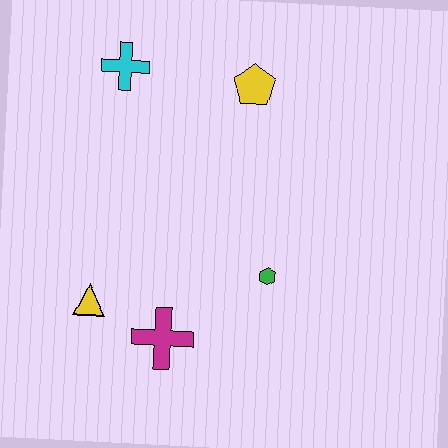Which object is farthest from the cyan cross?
The magenta cross is farthest from the cyan cross.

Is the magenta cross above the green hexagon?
No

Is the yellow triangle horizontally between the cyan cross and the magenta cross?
No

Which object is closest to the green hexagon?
The magenta cross is closest to the green hexagon.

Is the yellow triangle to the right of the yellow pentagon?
No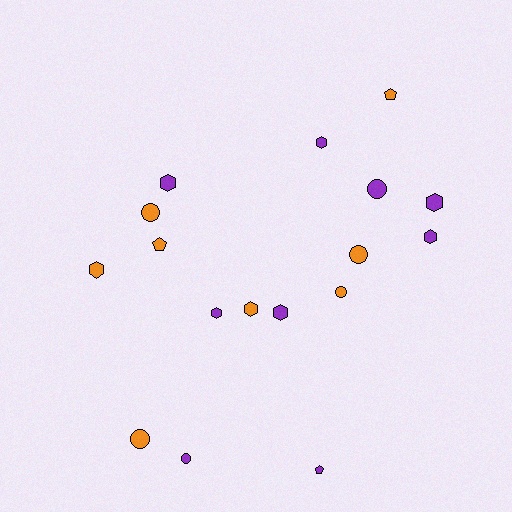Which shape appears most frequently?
Hexagon, with 8 objects.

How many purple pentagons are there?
There is 1 purple pentagon.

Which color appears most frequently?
Purple, with 9 objects.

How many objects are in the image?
There are 17 objects.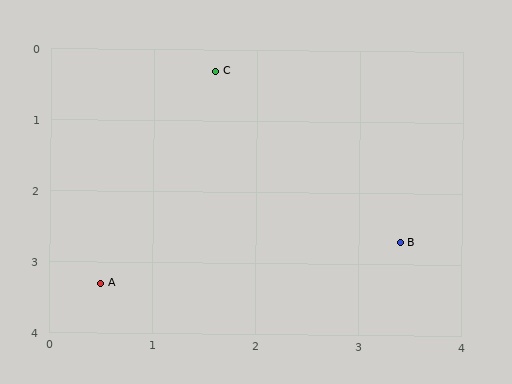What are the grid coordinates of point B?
Point B is at approximately (3.4, 2.7).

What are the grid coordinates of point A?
Point A is at approximately (0.5, 3.3).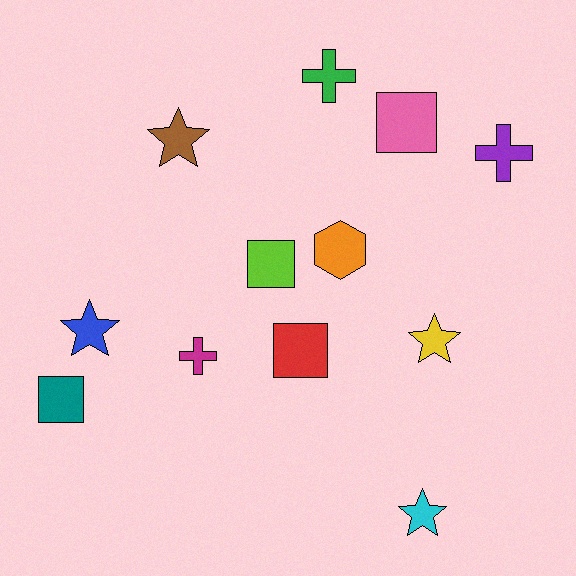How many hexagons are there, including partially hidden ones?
There is 1 hexagon.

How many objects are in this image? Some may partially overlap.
There are 12 objects.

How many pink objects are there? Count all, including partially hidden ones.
There is 1 pink object.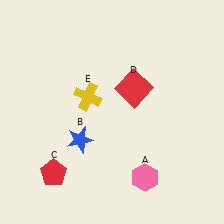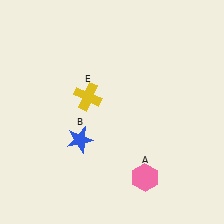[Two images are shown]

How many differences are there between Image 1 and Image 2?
There are 2 differences between the two images.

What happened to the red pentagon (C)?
The red pentagon (C) was removed in Image 2. It was in the bottom-left area of Image 1.